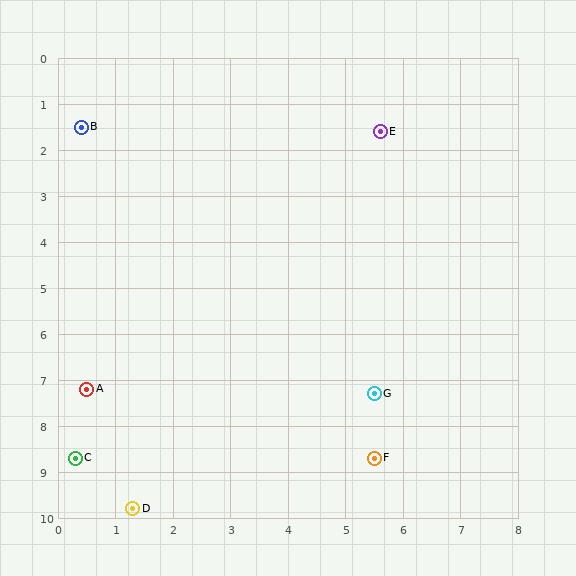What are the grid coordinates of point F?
Point F is at approximately (5.5, 8.7).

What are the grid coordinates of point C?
Point C is at approximately (0.3, 8.7).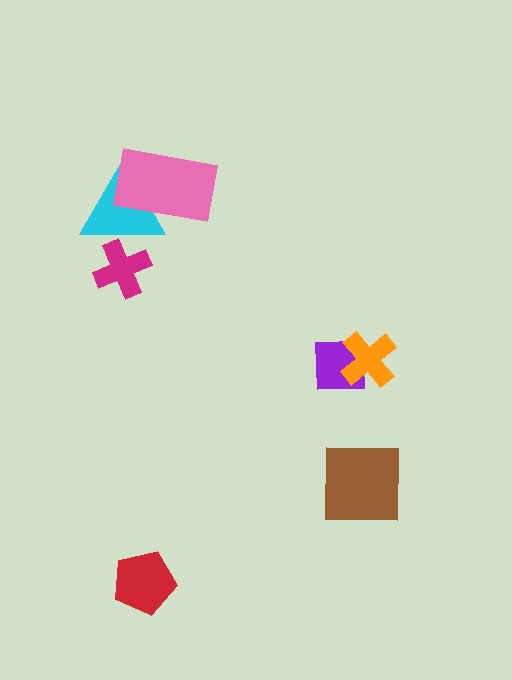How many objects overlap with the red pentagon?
0 objects overlap with the red pentagon.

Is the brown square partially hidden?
No, no other shape covers it.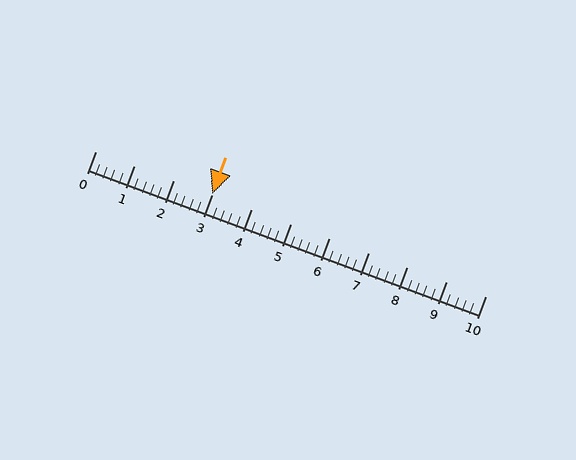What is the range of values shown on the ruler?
The ruler shows values from 0 to 10.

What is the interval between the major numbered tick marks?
The major tick marks are spaced 1 units apart.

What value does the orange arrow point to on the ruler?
The orange arrow points to approximately 3.0.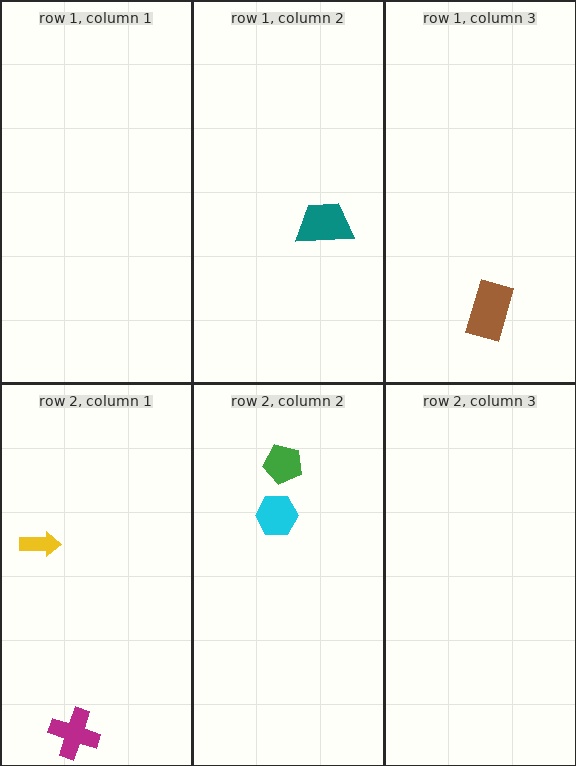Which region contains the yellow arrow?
The row 2, column 1 region.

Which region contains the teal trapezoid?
The row 1, column 2 region.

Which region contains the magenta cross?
The row 2, column 1 region.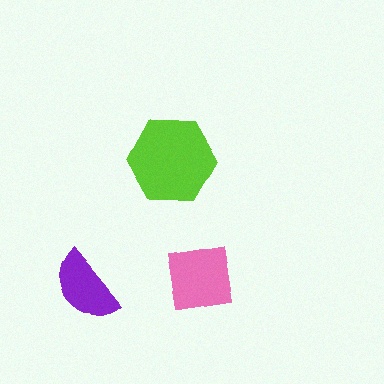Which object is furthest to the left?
The purple semicircle is leftmost.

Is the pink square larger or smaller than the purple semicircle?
Larger.